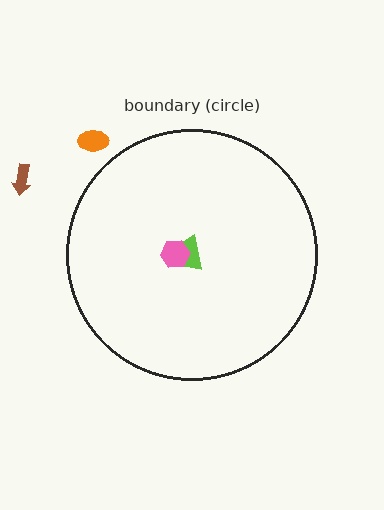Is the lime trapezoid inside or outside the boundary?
Inside.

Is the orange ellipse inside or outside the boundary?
Outside.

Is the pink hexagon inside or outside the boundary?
Inside.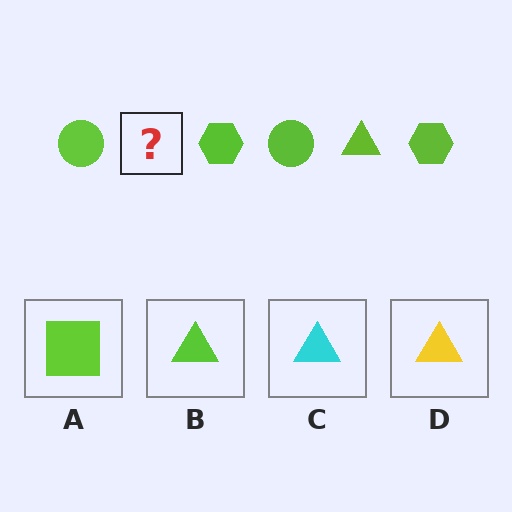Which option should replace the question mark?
Option B.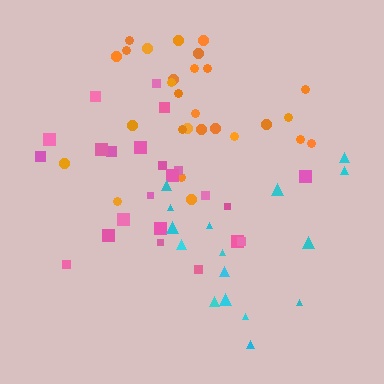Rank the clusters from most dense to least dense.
orange, pink, cyan.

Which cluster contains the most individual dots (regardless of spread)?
Orange (28).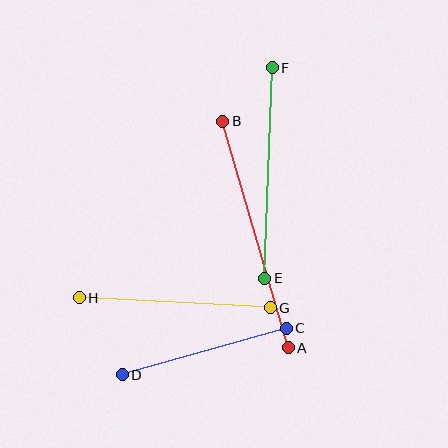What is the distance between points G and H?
The distance is approximately 192 pixels.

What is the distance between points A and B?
The distance is approximately 236 pixels.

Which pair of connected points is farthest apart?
Points A and B are farthest apart.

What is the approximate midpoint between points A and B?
The midpoint is at approximately (255, 235) pixels.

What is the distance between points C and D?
The distance is approximately 170 pixels.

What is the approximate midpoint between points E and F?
The midpoint is at approximately (268, 173) pixels.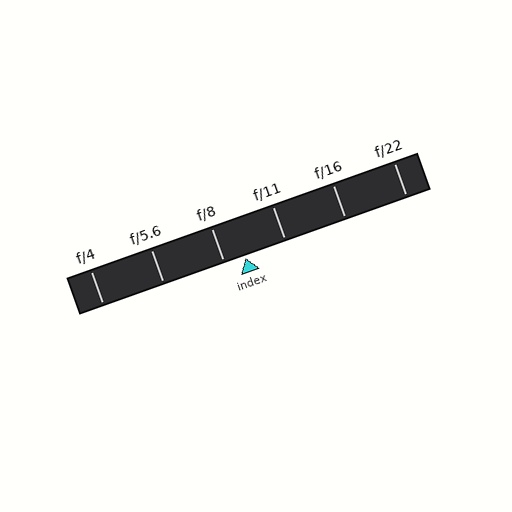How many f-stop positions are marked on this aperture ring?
There are 6 f-stop positions marked.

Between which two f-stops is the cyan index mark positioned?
The index mark is between f/8 and f/11.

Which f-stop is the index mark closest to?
The index mark is closest to f/8.